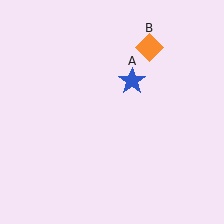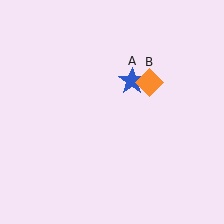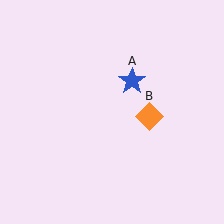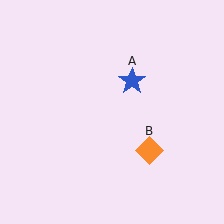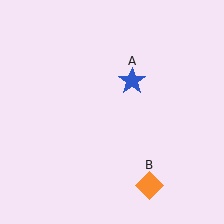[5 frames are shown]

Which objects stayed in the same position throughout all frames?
Blue star (object A) remained stationary.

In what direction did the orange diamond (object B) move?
The orange diamond (object B) moved down.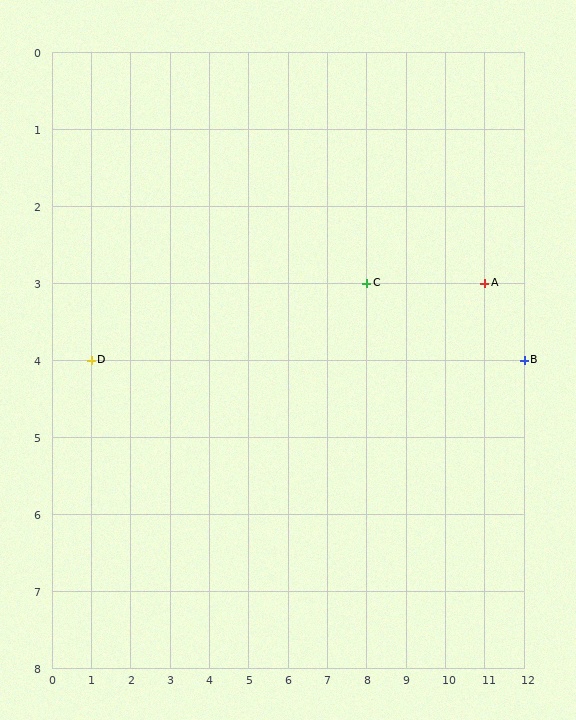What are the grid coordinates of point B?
Point B is at grid coordinates (12, 4).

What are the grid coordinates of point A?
Point A is at grid coordinates (11, 3).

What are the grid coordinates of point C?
Point C is at grid coordinates (8, 3).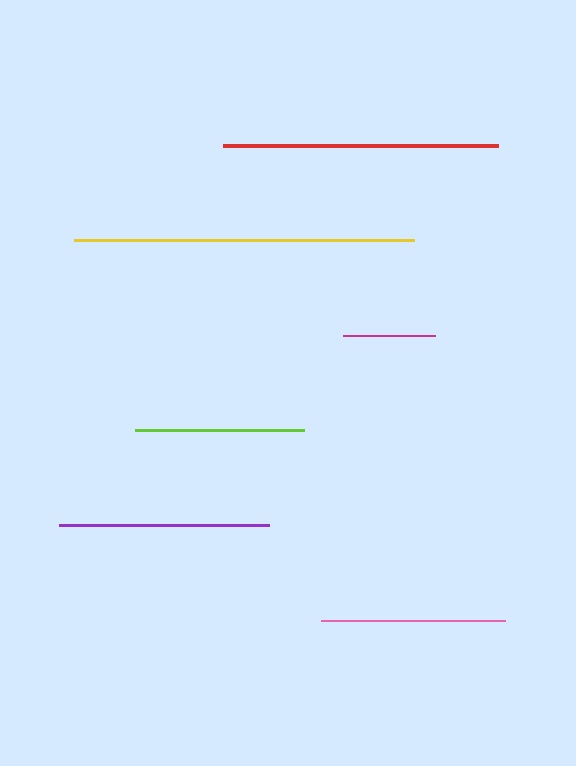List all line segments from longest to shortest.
From longest to shortest: yellow, red, purple, pink, lime, magenta.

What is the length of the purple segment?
The purple segment is approximately 210 pixels long.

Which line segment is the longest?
The yellow line is the longest at approximately 340 pixels.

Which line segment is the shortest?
The magenta line is the shortest at approximately 92 pixels.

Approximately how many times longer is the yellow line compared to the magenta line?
The yellow line is approximately 3.7 times the length of the magenta line.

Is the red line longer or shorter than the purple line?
The red line is longer than the purple line.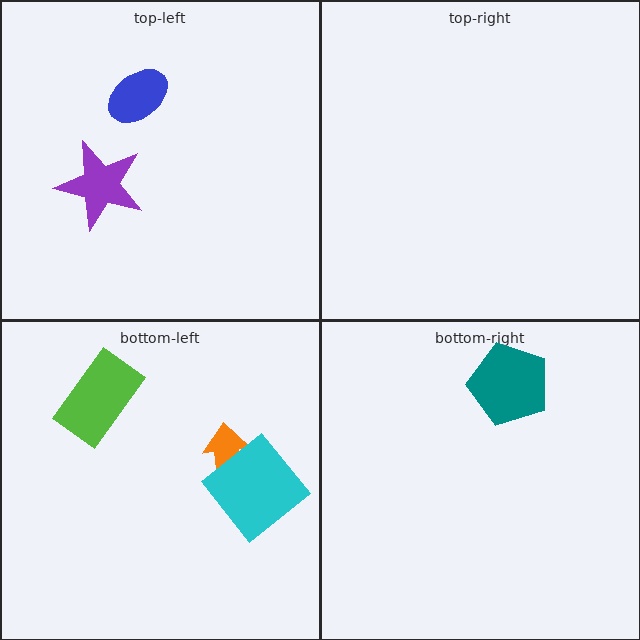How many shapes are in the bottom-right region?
1.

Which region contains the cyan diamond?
The bottom-left region.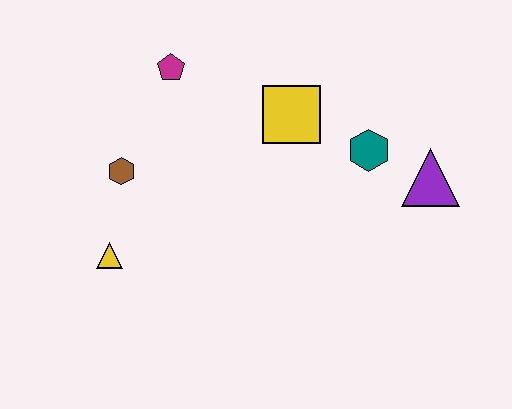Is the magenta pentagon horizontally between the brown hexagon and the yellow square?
Yes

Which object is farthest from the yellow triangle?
The purple triangle is farthest from the yellow triangle.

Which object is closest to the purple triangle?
The teal hexagon is closest to the purple triangle.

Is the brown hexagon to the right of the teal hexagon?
No